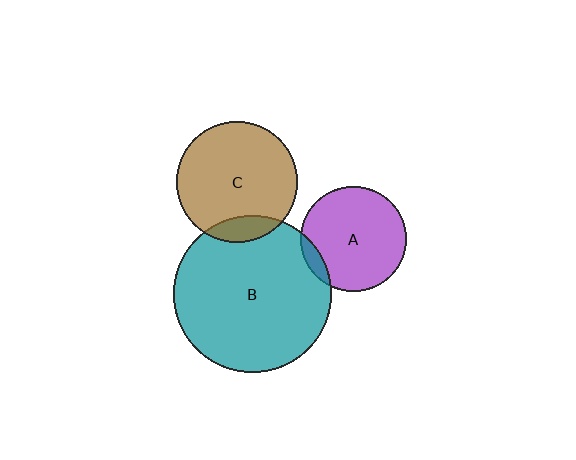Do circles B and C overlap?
Yes.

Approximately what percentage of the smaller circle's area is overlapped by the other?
Approximately 10%.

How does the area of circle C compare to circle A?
Approximately 1.3 times.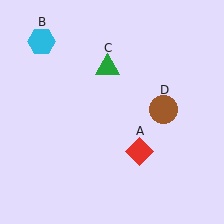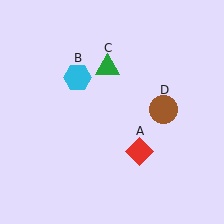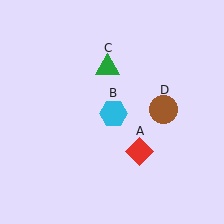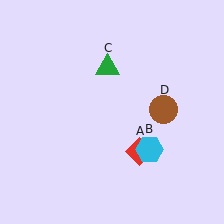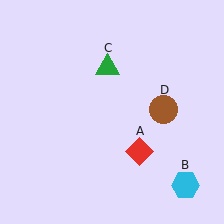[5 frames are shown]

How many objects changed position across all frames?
1 object changed position: cyan hexagon (object B).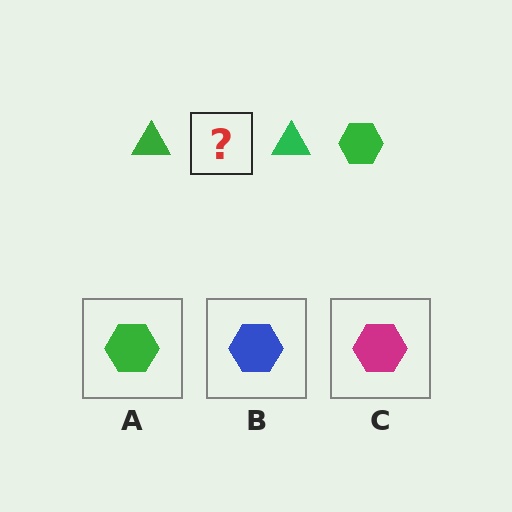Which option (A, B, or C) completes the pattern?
A.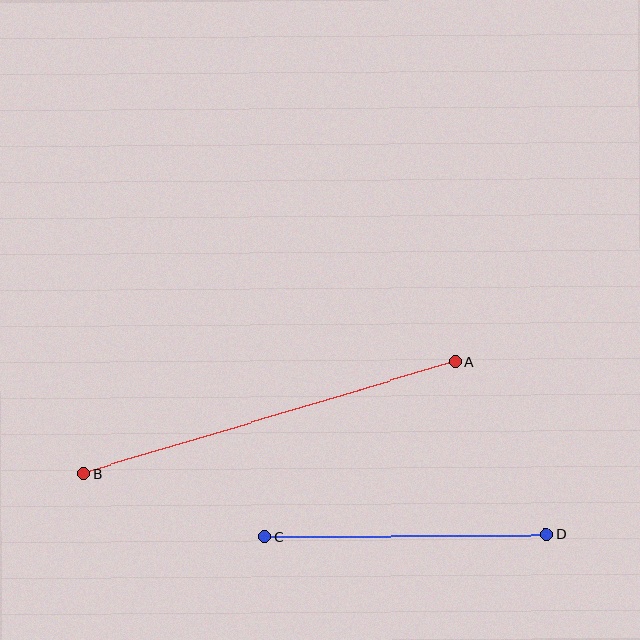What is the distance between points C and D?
The distance is approximately 282 pixels.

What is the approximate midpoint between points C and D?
The midpoint is at approximately (406, 536) pixels.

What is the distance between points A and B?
The distance is approximately 388 pixels.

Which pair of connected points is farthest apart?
Points A and B are farthest apart.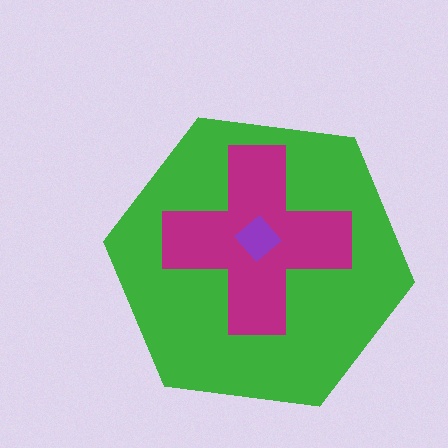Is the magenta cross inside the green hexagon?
Yes.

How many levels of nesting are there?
3.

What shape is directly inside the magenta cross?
The purple diamond.